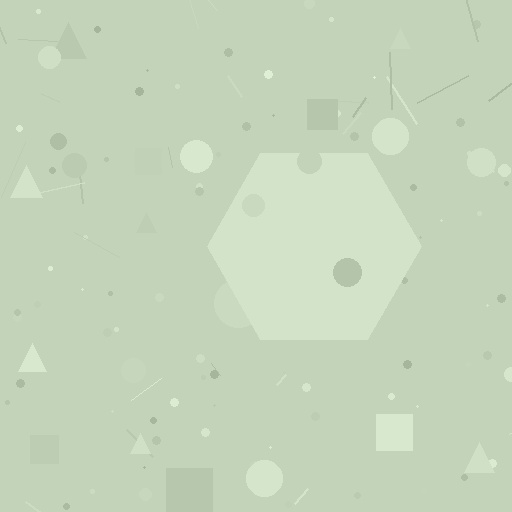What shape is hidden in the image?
A hexagon is hidden in the image.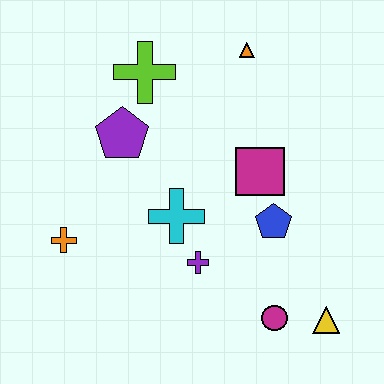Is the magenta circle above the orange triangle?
No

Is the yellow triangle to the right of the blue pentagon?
Yes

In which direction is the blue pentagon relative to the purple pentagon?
The blue pentagon is to the right of the purple pentagon.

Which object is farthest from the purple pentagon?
The yellow triangle is farthest from the purple pentagon.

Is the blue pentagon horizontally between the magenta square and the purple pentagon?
No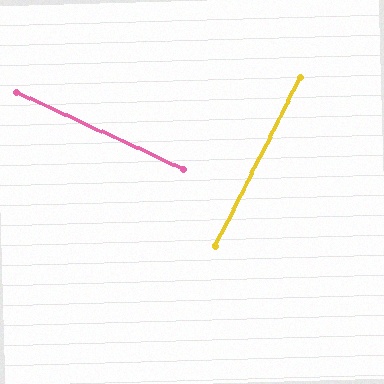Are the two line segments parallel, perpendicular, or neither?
Perpendicular — they meet at approximately 88°.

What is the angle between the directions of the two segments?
Approximately 88 degrees.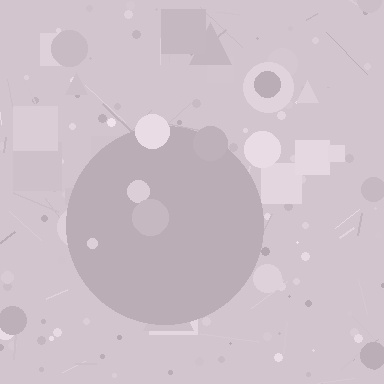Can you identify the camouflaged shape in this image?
The camouflaged shape is a circle.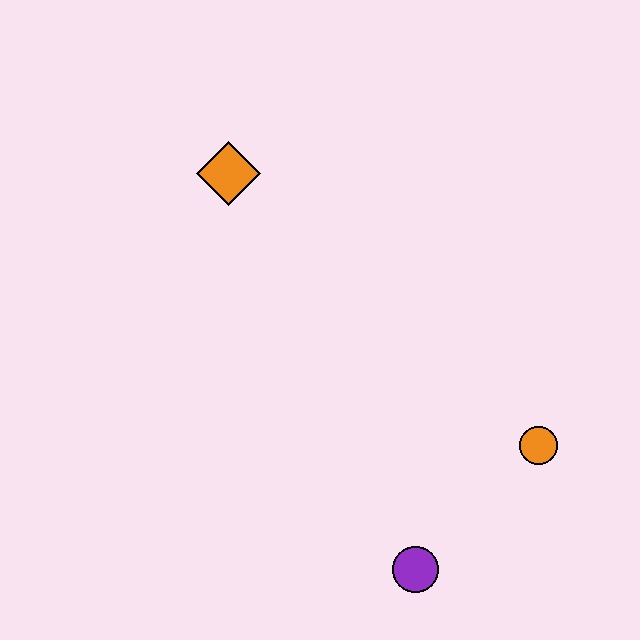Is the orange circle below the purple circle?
No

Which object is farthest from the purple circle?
The orange diamond is farthest from the purple circle.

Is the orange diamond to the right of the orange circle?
No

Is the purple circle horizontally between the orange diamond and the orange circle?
Yes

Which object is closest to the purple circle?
The orange circle is closest to the purple circle.